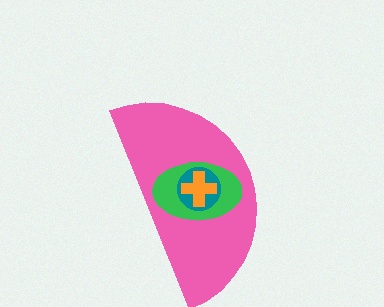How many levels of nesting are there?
4.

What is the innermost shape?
The orange cross.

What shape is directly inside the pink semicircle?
The green ellipse.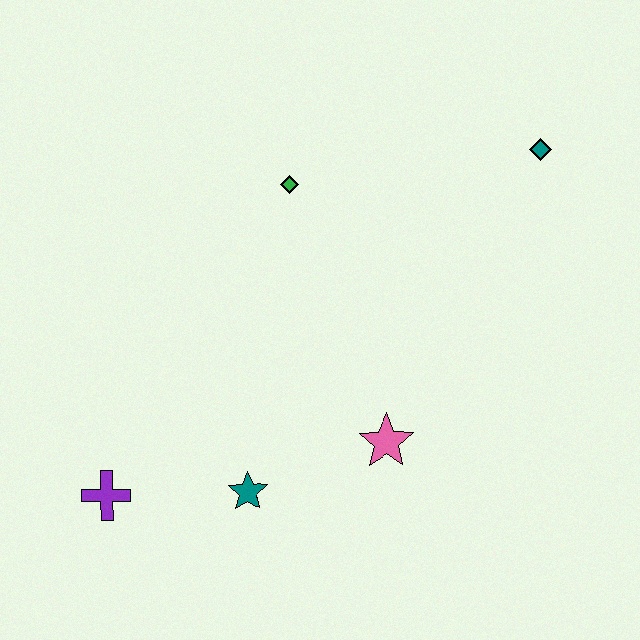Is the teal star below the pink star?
Yes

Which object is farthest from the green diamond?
The purple cross is farthest from the green diamond.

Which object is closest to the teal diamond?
The green diamond is closest to the teal diamond.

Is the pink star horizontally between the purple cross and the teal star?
No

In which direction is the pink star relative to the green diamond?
The pink star is below the green diamond.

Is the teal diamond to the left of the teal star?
No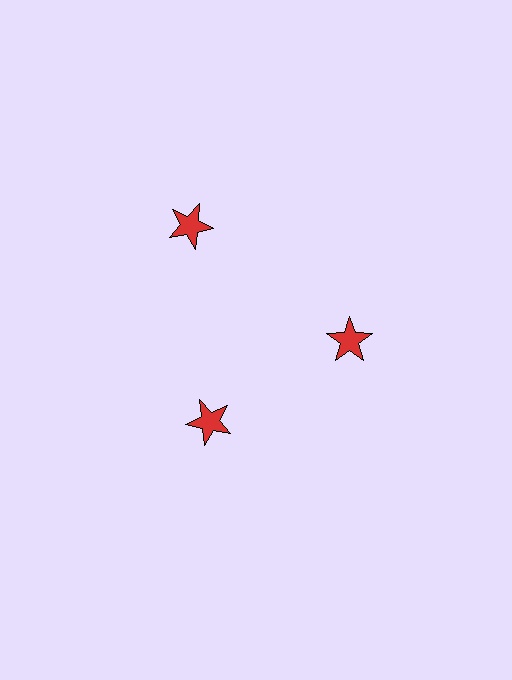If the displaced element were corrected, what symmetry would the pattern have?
It would have 3-fold rotational symmetry — the pattern would map onto itself every 120 degrees.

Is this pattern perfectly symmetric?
No. The 3 red stars are arranged in a ring, but one element near the 11 o'clock position is pushed outward from the center, breaking the 3-fold rotational symmetry.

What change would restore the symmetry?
The symmetry would be restored by moving it inward, back onto the ring so that all 3 stars sit at equal angles and equal distance from the center.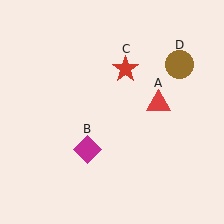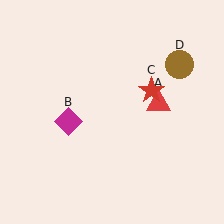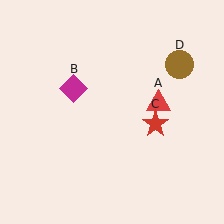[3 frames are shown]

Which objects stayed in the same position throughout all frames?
Red triangle (object A) and brown circle (object D) remained stationary.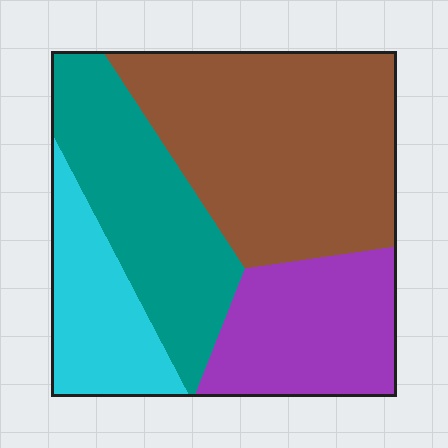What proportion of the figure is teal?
Teal takes up less than a quarter of the figure.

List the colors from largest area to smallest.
From largest to smallest: brown, teal, purple, cyan.